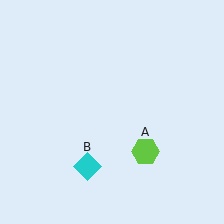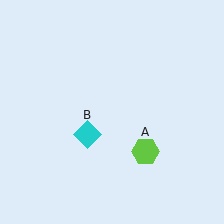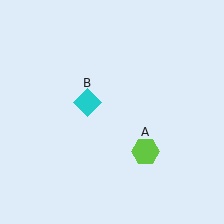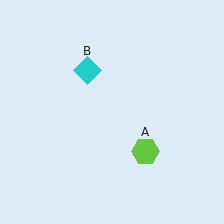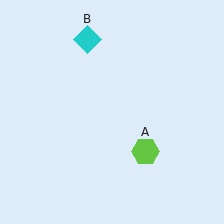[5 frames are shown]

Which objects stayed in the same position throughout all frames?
Lime hexagon (object A) remained stationary.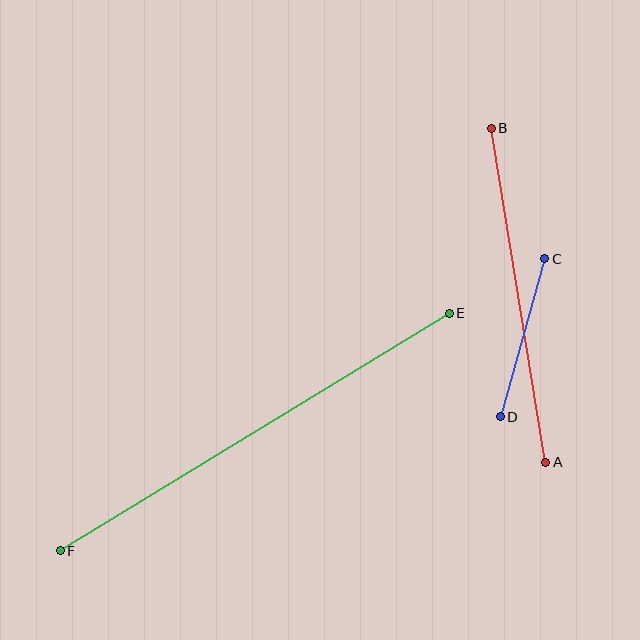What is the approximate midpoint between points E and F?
The midpoint is at approximately (255, 432) pixels.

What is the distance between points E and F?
The distance is approximately 456 pixels.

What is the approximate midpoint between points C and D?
The midpoint is at approximately (522, 338) pixels.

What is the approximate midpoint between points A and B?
The midpoint is at approximately (518, 295) pixels.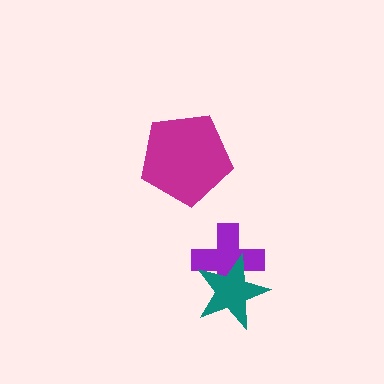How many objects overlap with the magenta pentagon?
0 objects overlap with the magenta pentagon.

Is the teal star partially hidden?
No, no other shape covers it.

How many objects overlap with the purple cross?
1 object overlaps with the purple cross.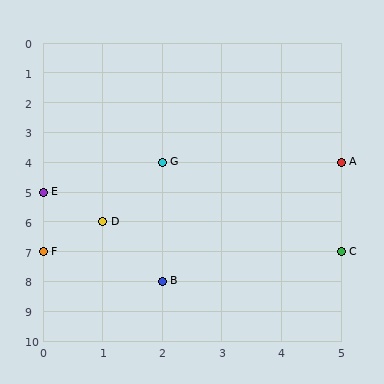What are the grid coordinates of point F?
Point F is at grid coordinates (0, 7).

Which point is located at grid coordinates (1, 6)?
Point D is at (1, 6).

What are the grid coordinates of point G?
Point G is at grid coordinates (2, 4).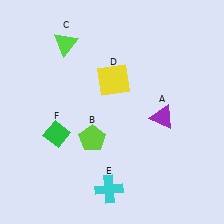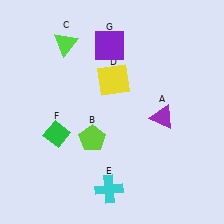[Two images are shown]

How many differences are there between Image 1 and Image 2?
There is 1 difference between the two images.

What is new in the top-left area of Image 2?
A purple square (G) was added in the top-left area of Image 2.